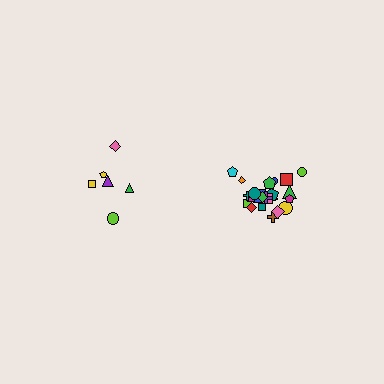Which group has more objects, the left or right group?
The right group.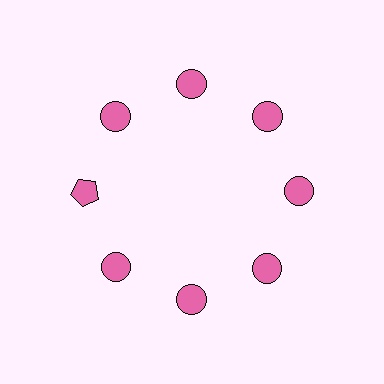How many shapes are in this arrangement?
There are 8 shapes arranged in a ring pattern.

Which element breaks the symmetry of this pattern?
The pink pentagon at roughly the 9 o'clock position breaks the symmetry. All other shapes are pink circles.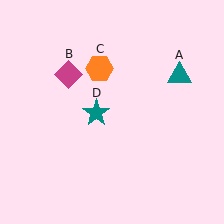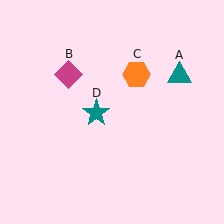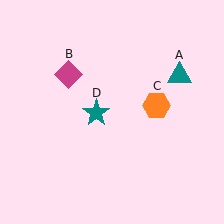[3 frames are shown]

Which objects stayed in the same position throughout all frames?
Teal triangle (object A) and magenta diamond (object B) and teal star (object D) remained stationary.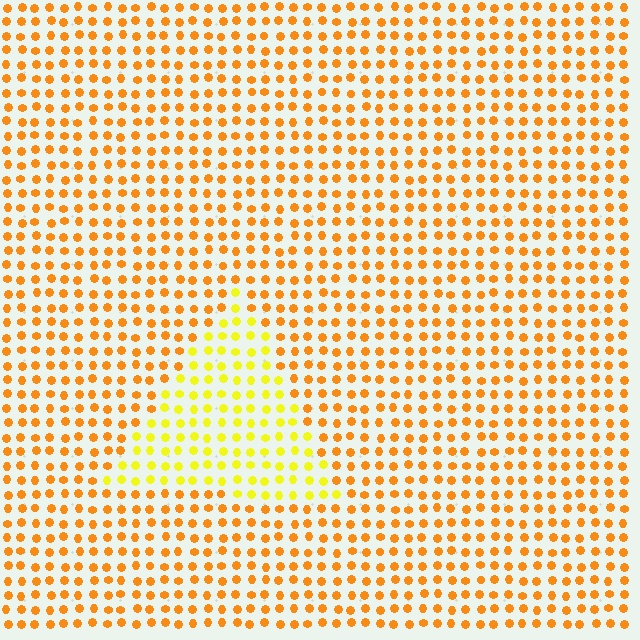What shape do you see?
I see a triangle.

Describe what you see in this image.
The image is filled with small orange elements in a uniform arrangement. A triangle-shaped region is visible where the elements are tinted to a slightly different hue, forming a subtle color boundary.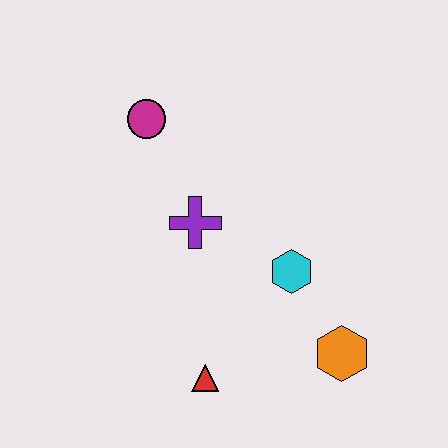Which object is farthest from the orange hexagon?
The magenta circle is farthest from the orange hexagon.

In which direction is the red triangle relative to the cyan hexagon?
The red triangle is below the cyan hexagon.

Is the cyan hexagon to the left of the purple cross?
No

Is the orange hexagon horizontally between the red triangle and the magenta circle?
No